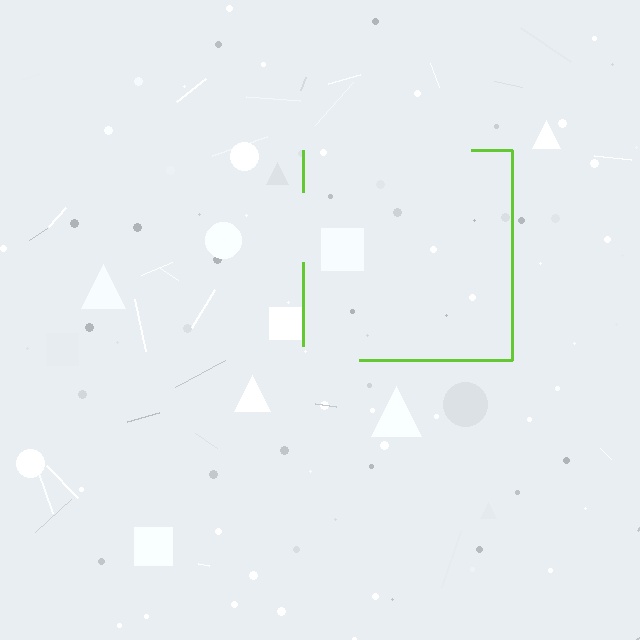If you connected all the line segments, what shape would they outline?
They would outline a square.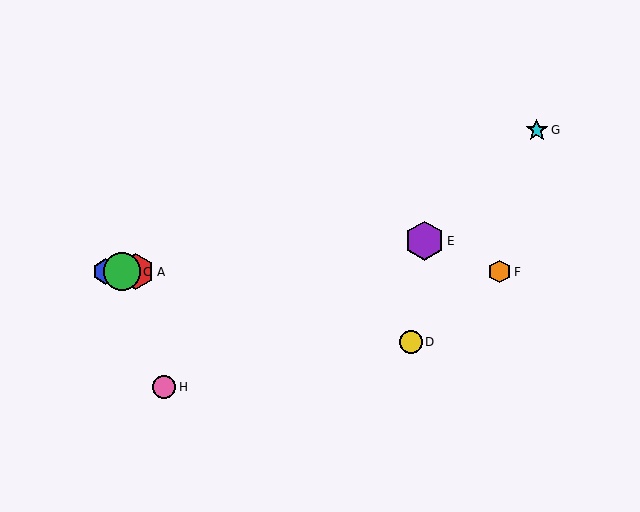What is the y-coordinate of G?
Object G is at y≈130.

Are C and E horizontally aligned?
No, C is at y≈272 and E is at y≈241.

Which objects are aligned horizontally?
Objects A, B, C, F are aligned horizontally.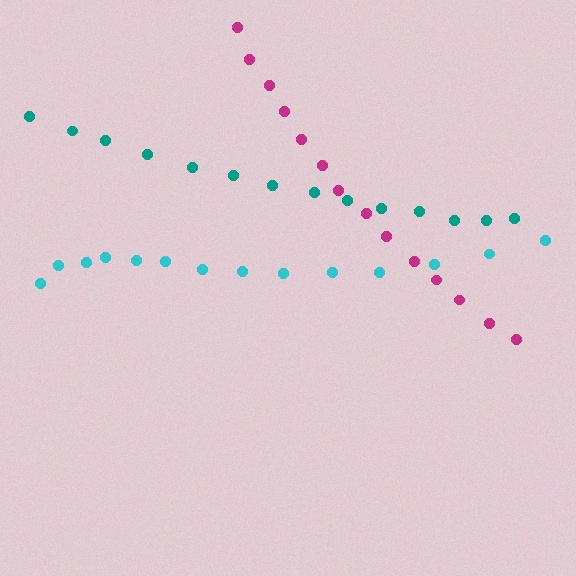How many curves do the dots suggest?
There are 3 distinct paths.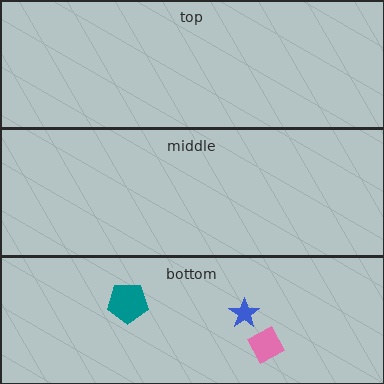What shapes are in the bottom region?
The blue star, the pink square, the teal pentagon.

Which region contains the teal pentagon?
The bottom region.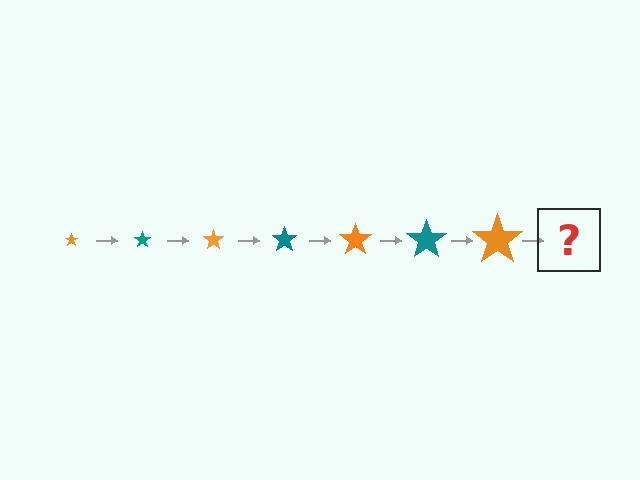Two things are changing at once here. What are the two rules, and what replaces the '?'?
The two rules are that the star grows larger each step and the color cycles through orange and teal. The '?' should be a teal star, larger than the previous one.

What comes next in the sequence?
The next element should be a teal star, larger than the previous one.